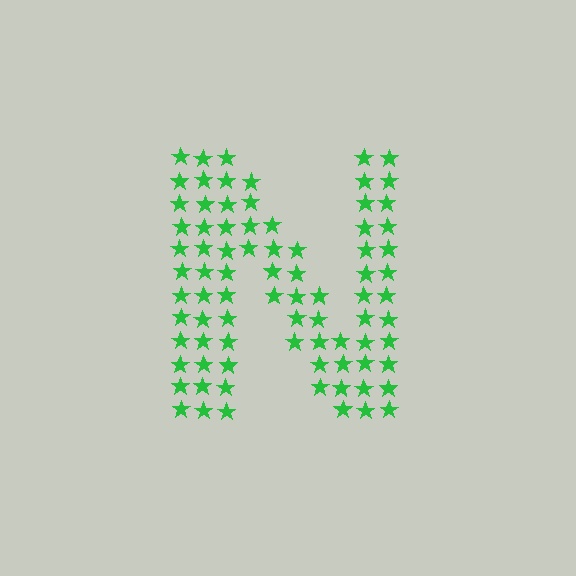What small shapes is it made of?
It is made of small stars.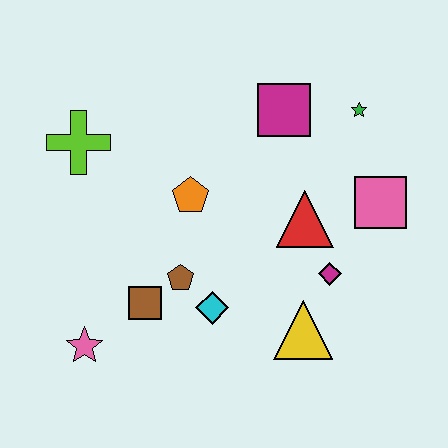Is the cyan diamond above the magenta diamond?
No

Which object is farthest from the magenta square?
The pink star is farthest from the magenta square.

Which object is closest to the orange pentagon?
The brown pentagon is closest to the orange pentagon.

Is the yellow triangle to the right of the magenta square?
Yes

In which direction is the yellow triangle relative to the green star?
The yellow triangle is below the green star.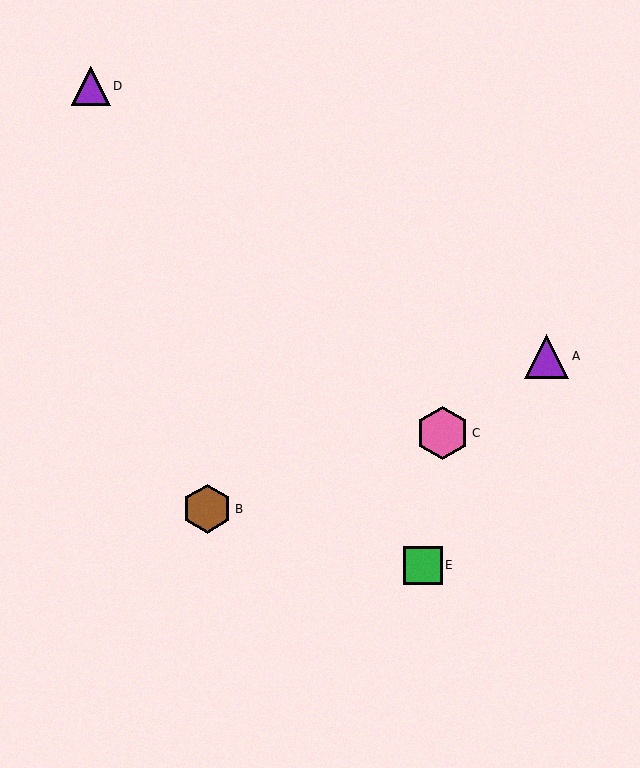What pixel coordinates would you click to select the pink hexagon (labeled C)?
Click at (442, 433) to select the pink hexagon C.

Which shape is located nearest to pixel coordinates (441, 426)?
The pink hexagon (labeled C) at (442, 433) is nearest to that location.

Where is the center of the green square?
The center of the green square is at (423, 565).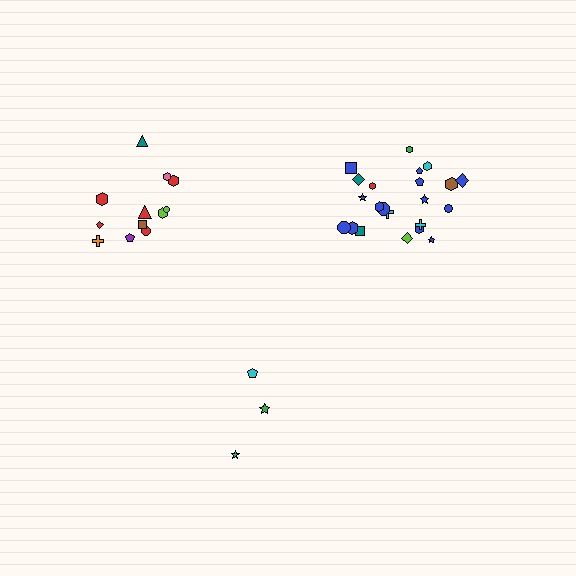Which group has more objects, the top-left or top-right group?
The top-right group.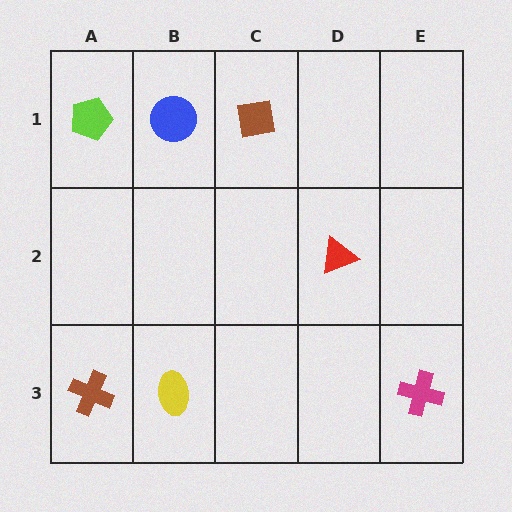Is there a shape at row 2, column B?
No, that cell is empty.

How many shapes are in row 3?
3 shapes.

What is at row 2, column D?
A red triangle.